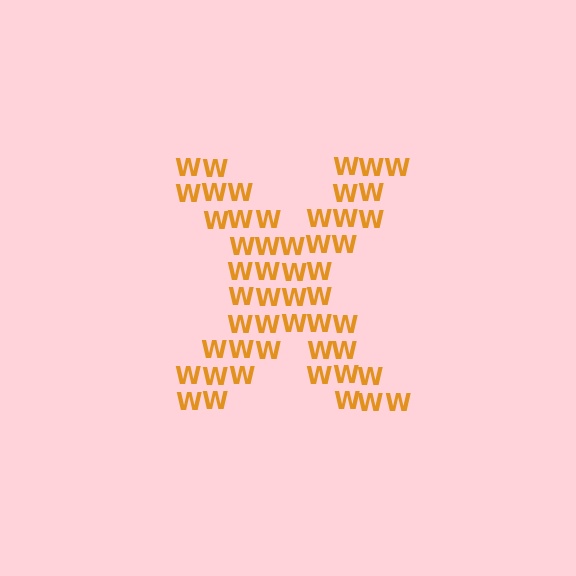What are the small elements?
The small elements are letter W's.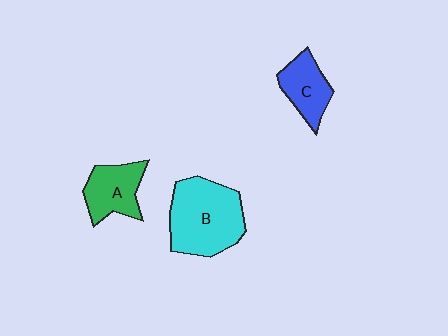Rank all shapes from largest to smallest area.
From largest to smallest: B (cyan), A (green), C (blue).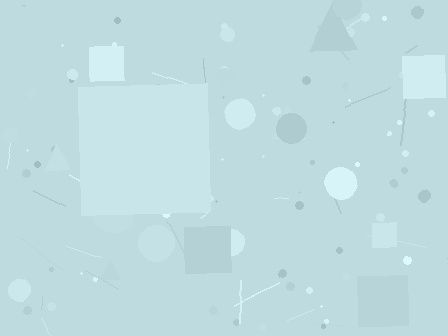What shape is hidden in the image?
A square is hidden in the image.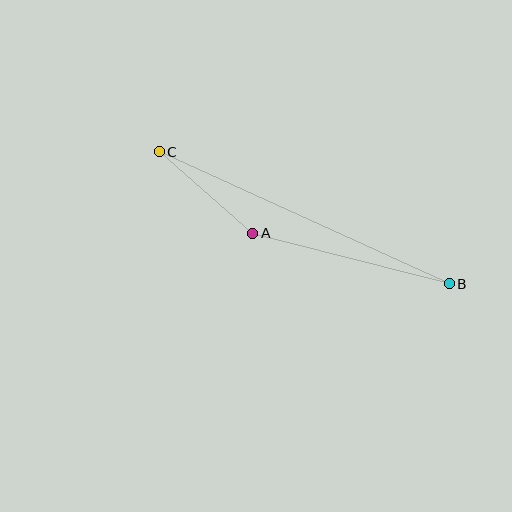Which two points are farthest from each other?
Points B and C are farthest from each other.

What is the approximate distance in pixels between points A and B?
The distance between A and B is approximately 203 pixels.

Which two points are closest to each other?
Points A and C are closest to each other.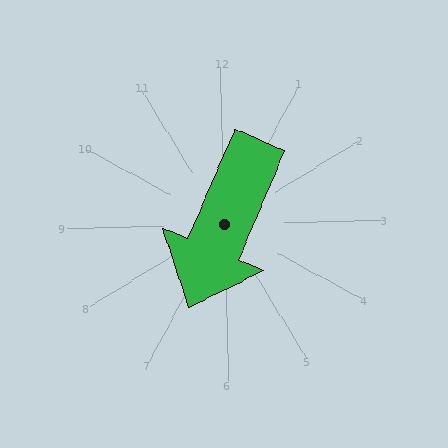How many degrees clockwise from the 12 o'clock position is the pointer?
Approximately 205 degrees.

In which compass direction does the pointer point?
Southwest.